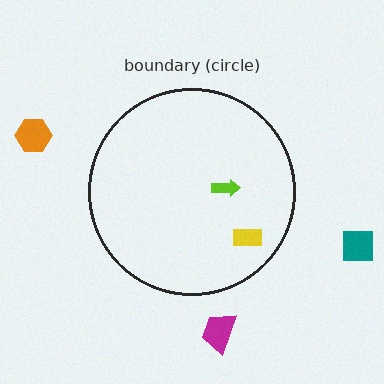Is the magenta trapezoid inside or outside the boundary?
Outside.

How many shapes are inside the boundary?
2 inside, 3 outside.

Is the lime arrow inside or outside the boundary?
Inside.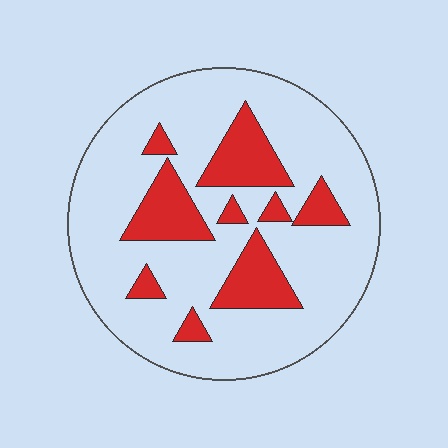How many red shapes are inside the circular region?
9.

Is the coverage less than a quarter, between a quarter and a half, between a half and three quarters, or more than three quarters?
Less than a quarter.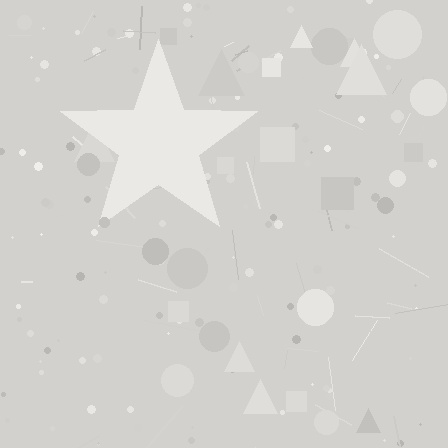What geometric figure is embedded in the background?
A star is embedded in the background.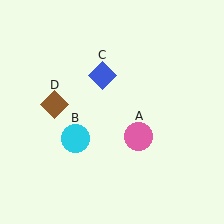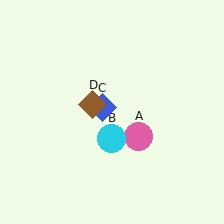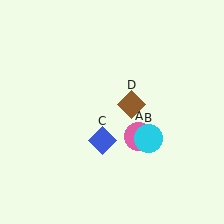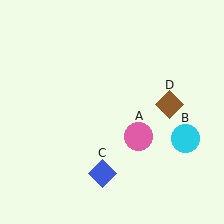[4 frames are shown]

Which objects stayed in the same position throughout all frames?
Pink circle (object A) remained stationary.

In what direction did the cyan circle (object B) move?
The cyan circle (object B) moved right.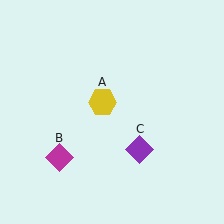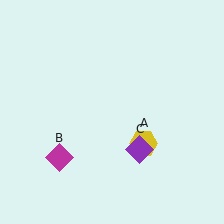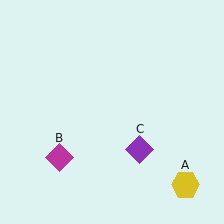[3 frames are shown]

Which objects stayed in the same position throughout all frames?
Magenta diamond (object B) and purple diamond (object C) remained stationary.